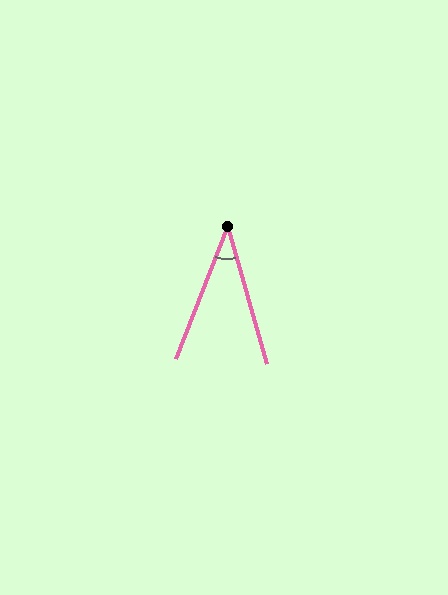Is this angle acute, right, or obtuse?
It is acute.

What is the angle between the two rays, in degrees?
Approximately 37 degrees.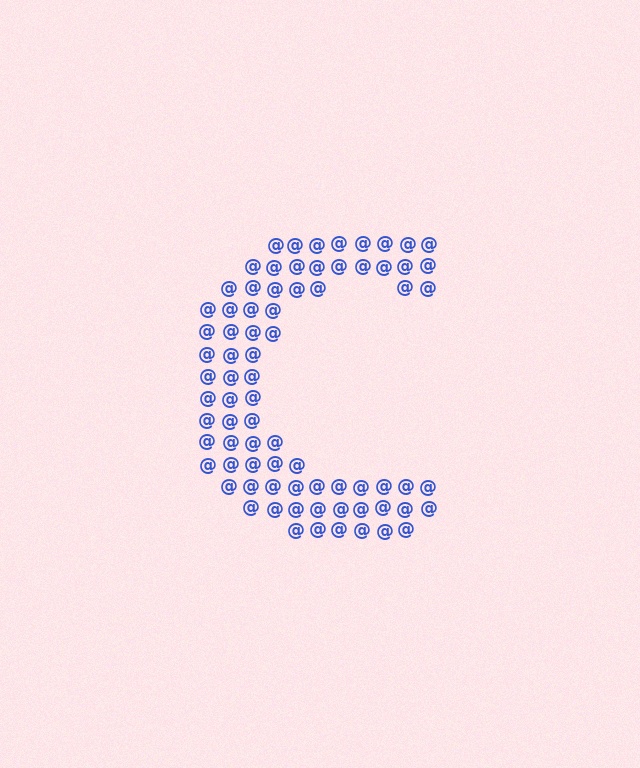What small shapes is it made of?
It is made of small at signs.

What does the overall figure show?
The overall figure shows the letter C.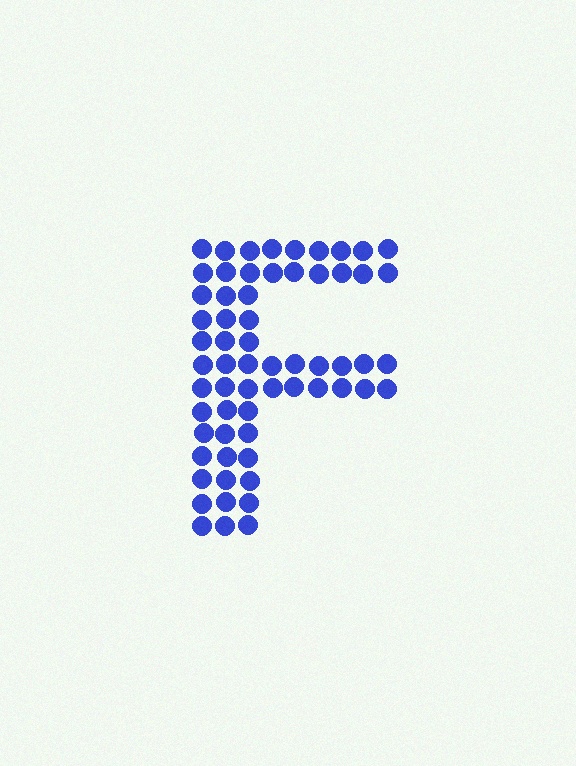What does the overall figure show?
The overall figure shows the letter F.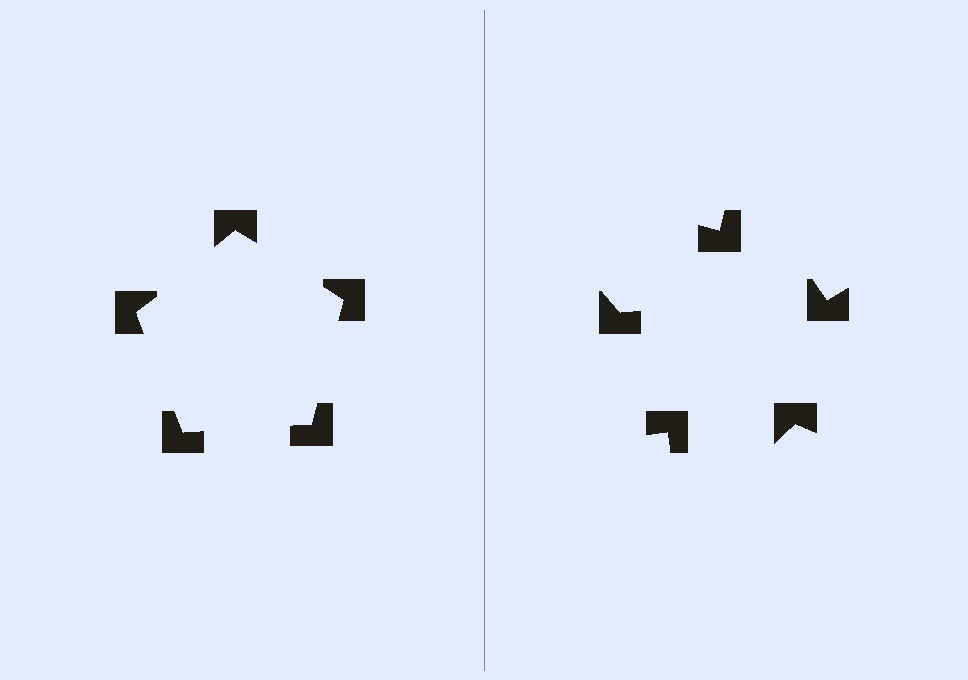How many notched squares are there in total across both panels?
10 — 5 on each side.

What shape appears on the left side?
An illusory pentagon.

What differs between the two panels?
The notched squares are positioned identically on both sides; only the wedge orientations differ. On the left they align to a pentagon; on the right they are misaligned.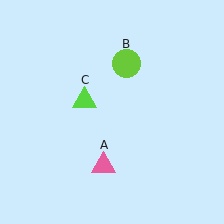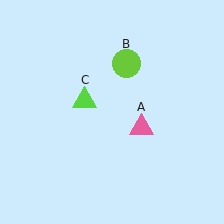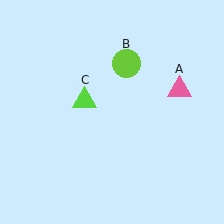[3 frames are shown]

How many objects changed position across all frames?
1 object changed position: pink triangle (object A).